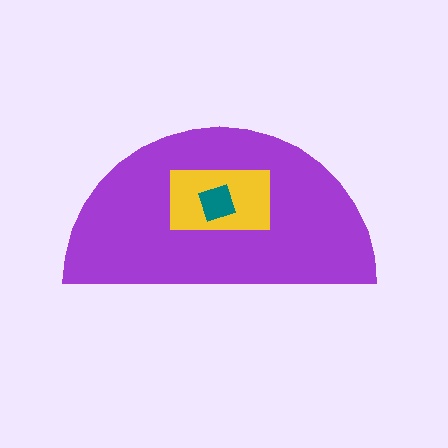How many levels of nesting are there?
3.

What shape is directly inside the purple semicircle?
The yellow rectangle.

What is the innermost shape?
The teal diamond.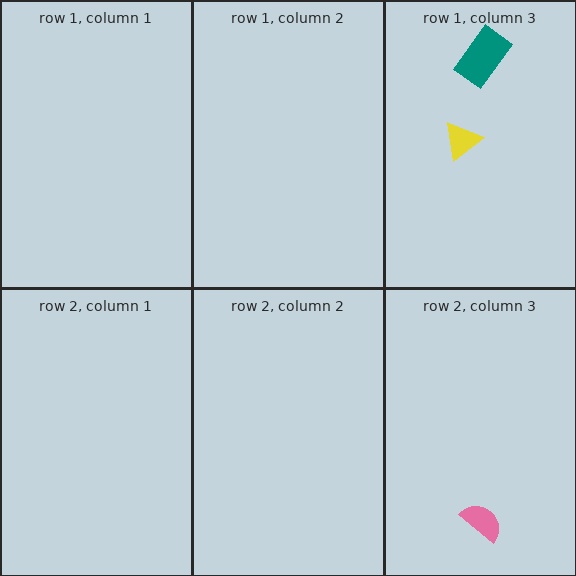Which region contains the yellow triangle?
The row 1, column 3 region.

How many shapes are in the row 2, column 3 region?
1.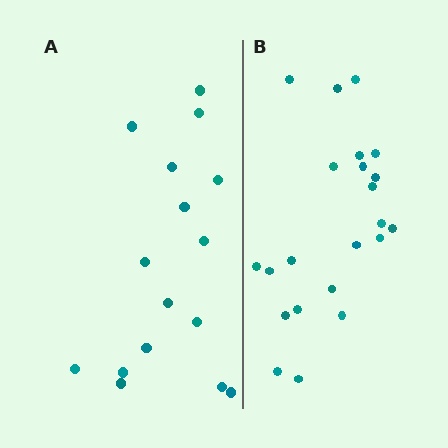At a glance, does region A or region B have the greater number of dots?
Region B (the right region) has more dots.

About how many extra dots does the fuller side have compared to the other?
Region B has about 6 more dots than region A.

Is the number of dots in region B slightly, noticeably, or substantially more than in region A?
Region B has noticeably more, but not dramatically so. The ratio is roughly 1.4 to 1.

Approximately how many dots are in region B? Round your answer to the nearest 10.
About 20 dots. (The exact count is 22, which rounds to 20.)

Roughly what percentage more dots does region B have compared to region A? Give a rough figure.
About 40% more.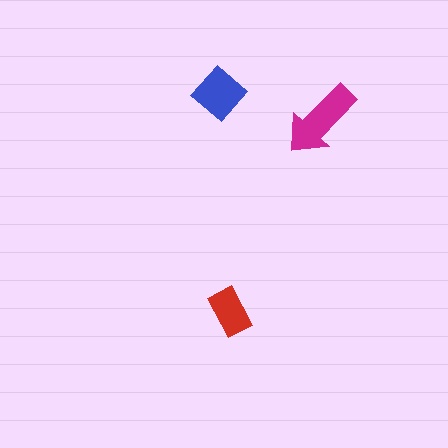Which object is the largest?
The magenta arrow.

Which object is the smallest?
The red rectangle.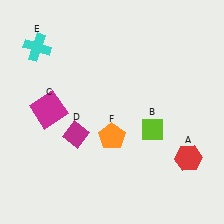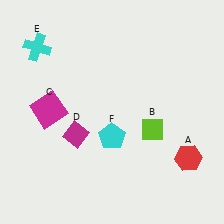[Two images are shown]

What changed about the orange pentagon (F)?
In Image 1, F is orange. In Image 2, it changed to cyan.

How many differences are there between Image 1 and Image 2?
There is 1 difference between the two images.